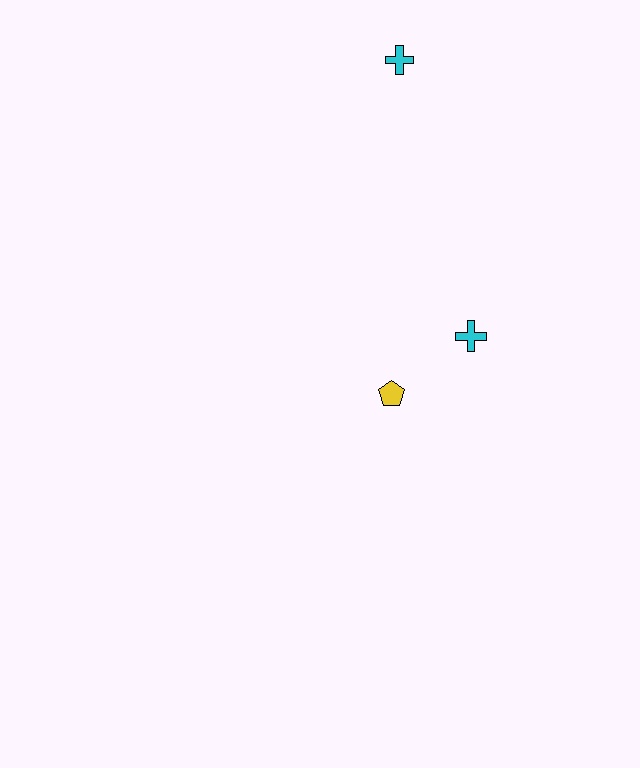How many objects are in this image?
There are 3 objects.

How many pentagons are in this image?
There is 1 pentagon.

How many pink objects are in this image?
There are no pink objects.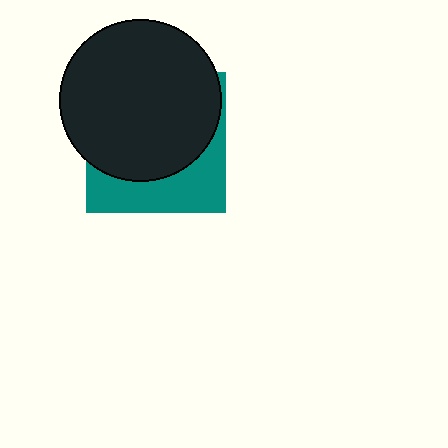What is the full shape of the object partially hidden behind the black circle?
The partially hidden object is a teal square.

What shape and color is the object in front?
The object in front is a black circle.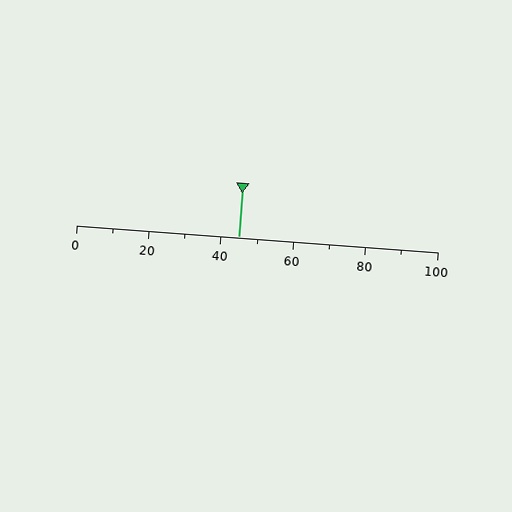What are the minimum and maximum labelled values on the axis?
The axis runs from 0 to 100.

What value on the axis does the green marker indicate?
The marker indicates approximately 45.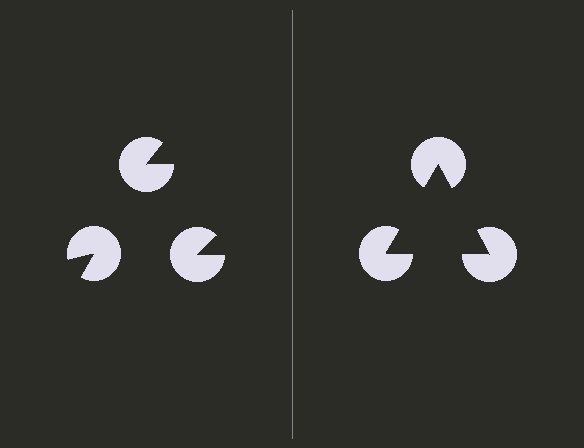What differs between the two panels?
The pac-man discs are positioned identically on both sides; only the wedge orientations differ. On the right they align to a triangle; on the left they are misaligned.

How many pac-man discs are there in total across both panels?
6 — 3 on each side.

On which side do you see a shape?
An illusory triangle appears on the right side. On the left side the wedge cuts are rotated, so no coherent shape forms.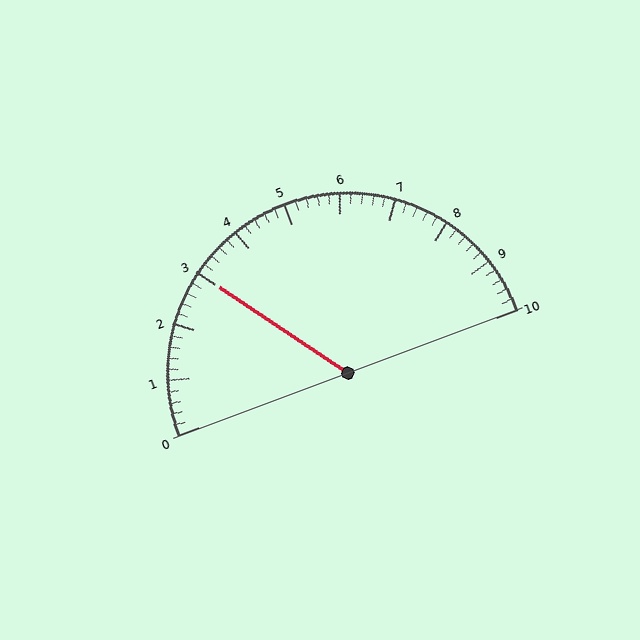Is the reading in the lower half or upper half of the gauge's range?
The reading is in the lower half of the range (0 to 10).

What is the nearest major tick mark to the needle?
The nearest major tick mark is 3.